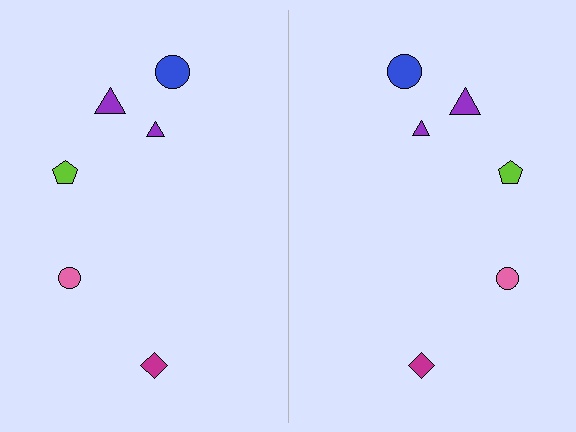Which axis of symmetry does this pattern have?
The pattern has a vertical axis of symmetry running through the center of the image.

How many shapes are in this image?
There are 12 shapes in this image.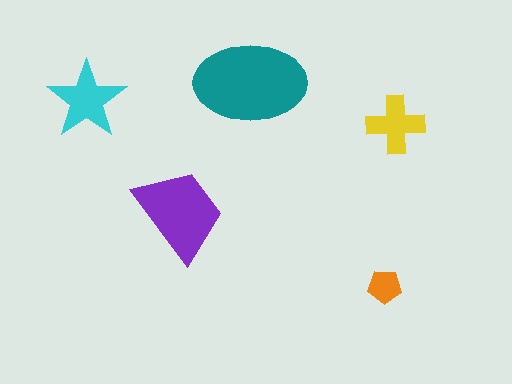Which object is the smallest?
The orange pentagon.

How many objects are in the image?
There are 5 objects in the image.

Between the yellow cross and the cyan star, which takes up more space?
The cyan star.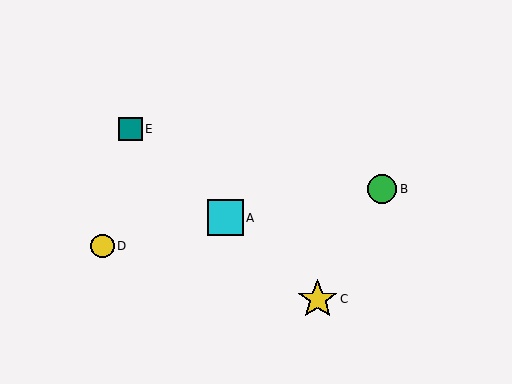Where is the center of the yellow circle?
The center of the yellow circle is at (102, 246).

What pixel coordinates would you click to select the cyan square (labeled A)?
Click at (225, 218) to select the cyan square A.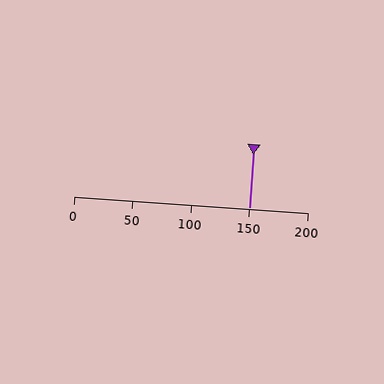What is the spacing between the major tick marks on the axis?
The major ticks are spaced 50 apart.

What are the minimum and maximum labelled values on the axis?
The axis runs from 0 to 200.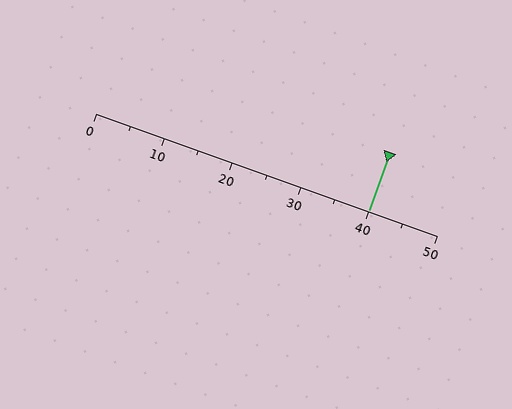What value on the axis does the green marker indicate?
The marker indicates approximately 40.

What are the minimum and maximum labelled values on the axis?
The axis runs from 0 to 50.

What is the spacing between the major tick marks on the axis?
The major ticks are spaced 10 apart.